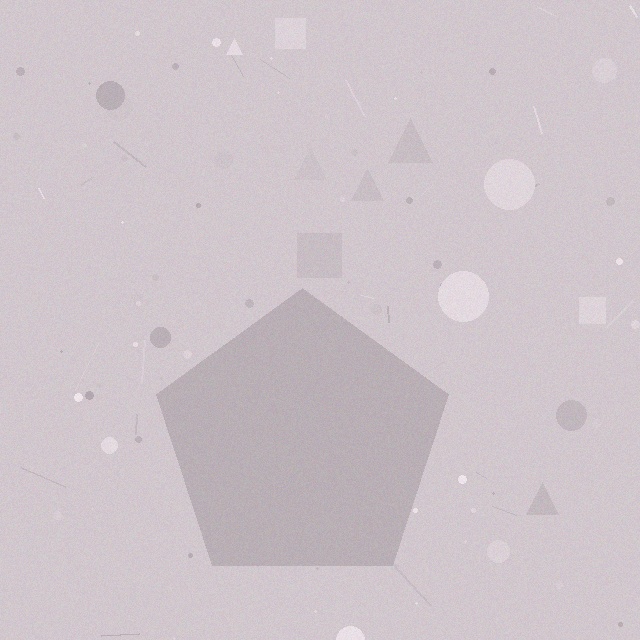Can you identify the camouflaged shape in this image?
The camouflaged shape is a pentagon.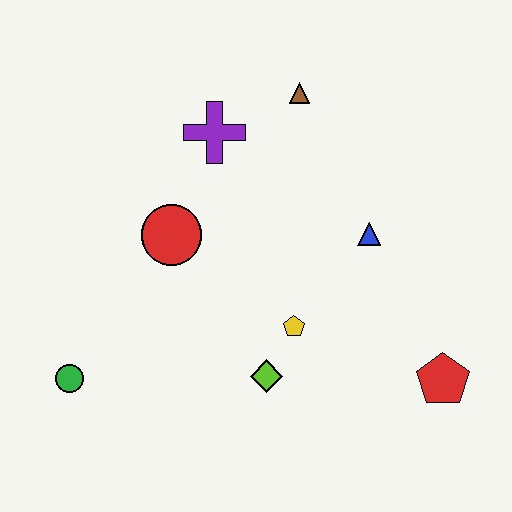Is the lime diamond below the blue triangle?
Yes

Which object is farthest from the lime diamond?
The brown triangle is farthest from the lime diamond.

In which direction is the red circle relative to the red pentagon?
The red circle is to the left of the red pentagon.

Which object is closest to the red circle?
The purple cross is closest to the red circle.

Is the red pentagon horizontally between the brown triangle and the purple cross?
No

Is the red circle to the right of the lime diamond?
No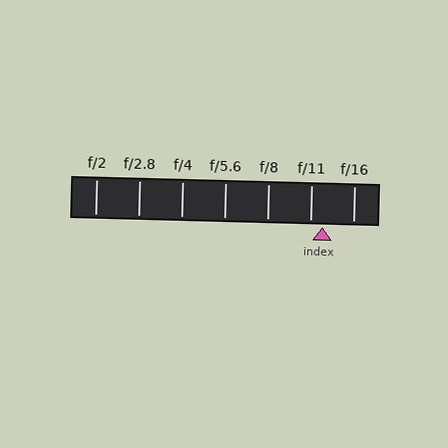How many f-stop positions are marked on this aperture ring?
There are 7 f-stop positions marked.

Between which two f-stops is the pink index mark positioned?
The index mark is between f/11 and f/16.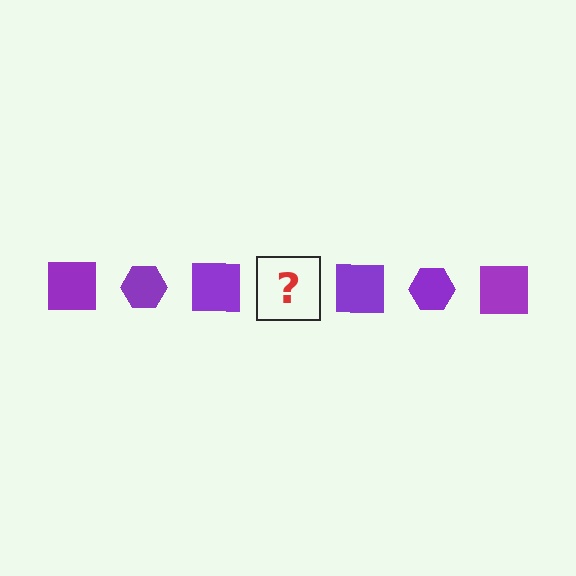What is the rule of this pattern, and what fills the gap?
The rule is that the pattern cycles through square, hexagon shapes in purple. The gap should be filled with a purple hexagon.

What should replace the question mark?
The question mark should be replaced with a purple hexagon.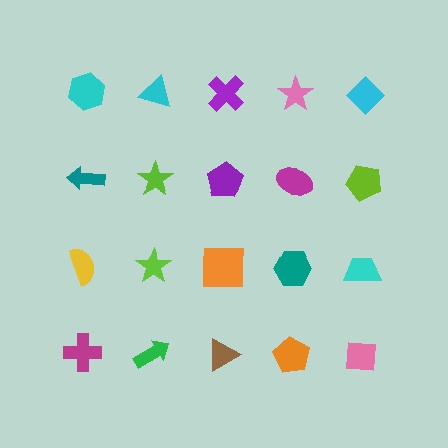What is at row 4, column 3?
A brown triangle.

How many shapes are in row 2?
5 shapes.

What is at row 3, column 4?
A teal hexagon.